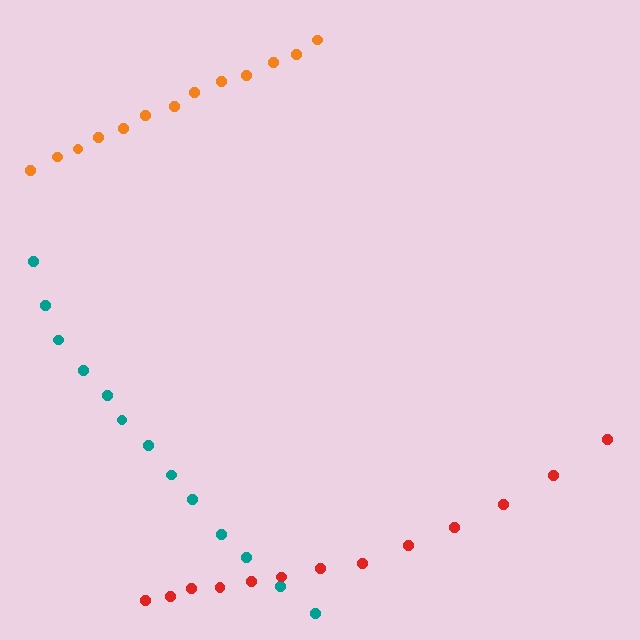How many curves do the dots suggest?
There are 3 distinct paths.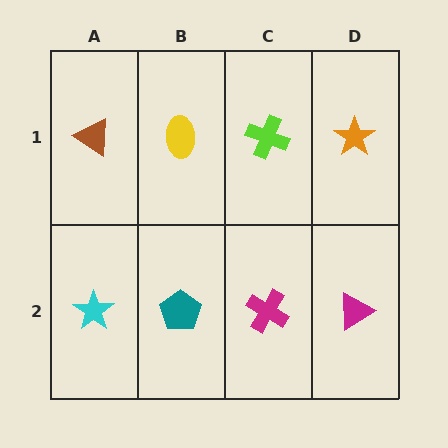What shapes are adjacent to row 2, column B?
A yellow ellipse (row 1, column B), a cyan star (row 2, column A), a magenta cross (row 2, column C).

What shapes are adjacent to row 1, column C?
A magenta cross (row 2, column C), a yellow ellipse (row 1, column B), an orange star (row 1, column D).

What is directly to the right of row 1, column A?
A yellow ellipse.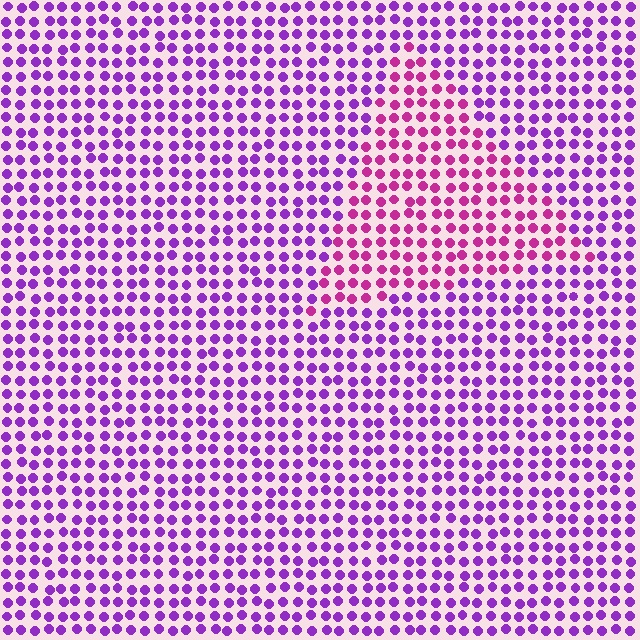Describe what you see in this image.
The image is filled with small purple elements in a uniform arrangement. A triangle-shaped region is visible where the elements are tinted to a slightly different hue, forming a subtle color boundary.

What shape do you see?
I see a triangle.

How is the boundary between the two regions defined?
The boundary is defined purely by a slight shift in hue (about 37 degrees). Spacing, size, and orientation are identical on both sides.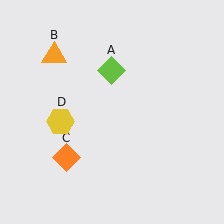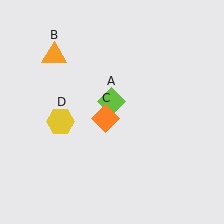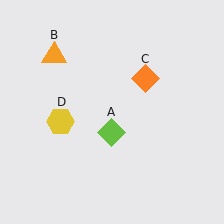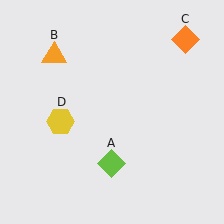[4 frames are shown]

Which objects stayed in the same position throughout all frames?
Orange triangle (object B) and yellow hexagon (object D) remained stationary.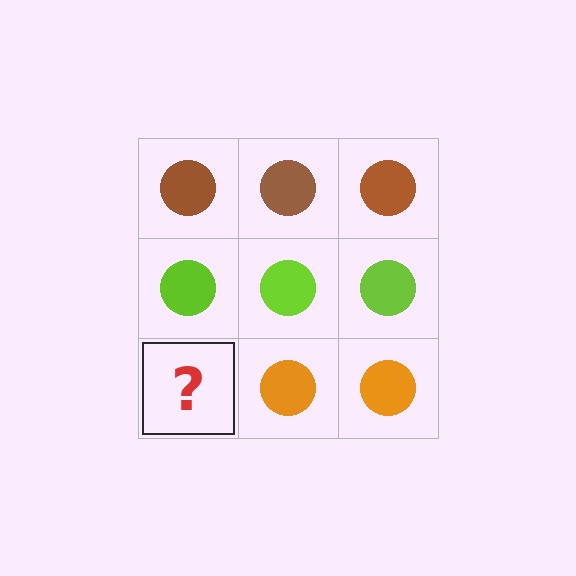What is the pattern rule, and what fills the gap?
The rule is that each row has a consistent color. The gap should be filled with an orange circle.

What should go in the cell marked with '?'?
The missing cell should contain an orange circle.